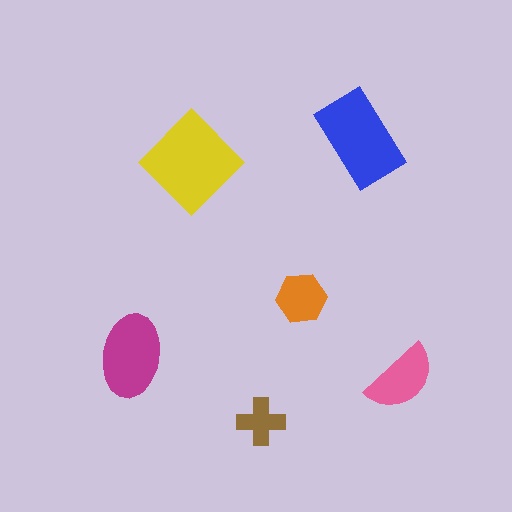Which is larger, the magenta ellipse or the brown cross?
The magenta ellipse.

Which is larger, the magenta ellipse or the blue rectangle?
The blue rectangle.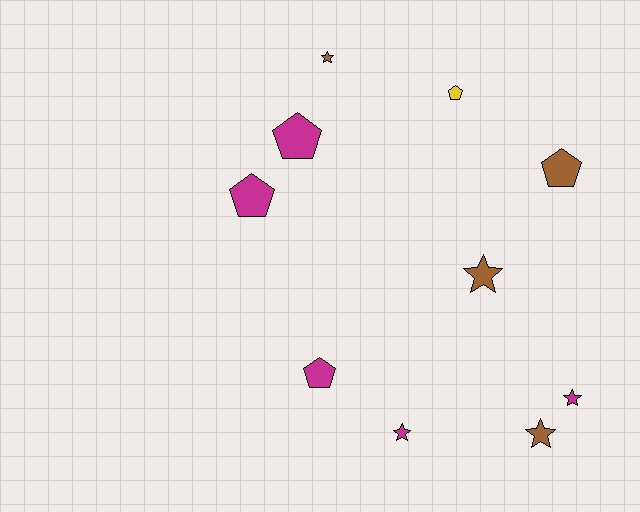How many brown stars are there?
There are 3 brown stars.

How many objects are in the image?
There are 10 objects.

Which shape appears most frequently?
Pentagon, with 5 objects.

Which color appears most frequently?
Magenta, with 5 objects.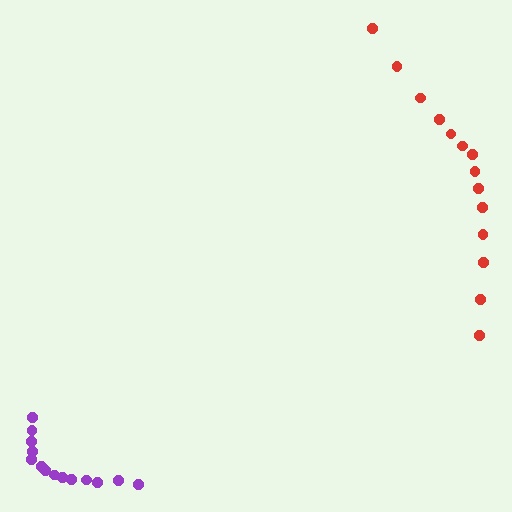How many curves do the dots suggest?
There are 2 distinct paths.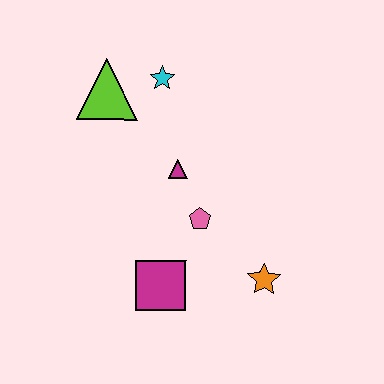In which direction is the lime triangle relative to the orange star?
The lime triangle is above the orange star.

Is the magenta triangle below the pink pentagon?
No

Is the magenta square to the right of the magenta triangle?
No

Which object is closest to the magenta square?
The pink pentagon is closest to the magenta square.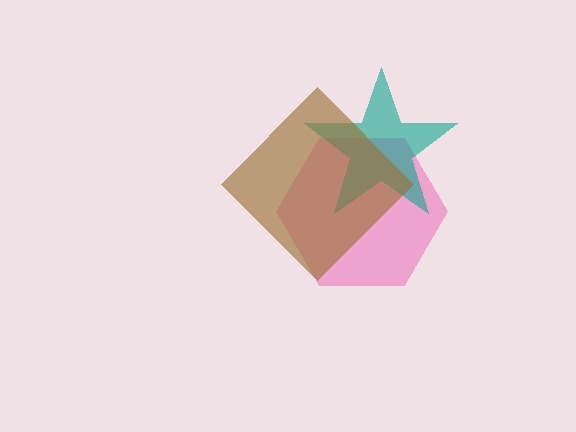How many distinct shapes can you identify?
There are 3 distinct shapes: a pink hexagon, a teal star, a brown diamond.